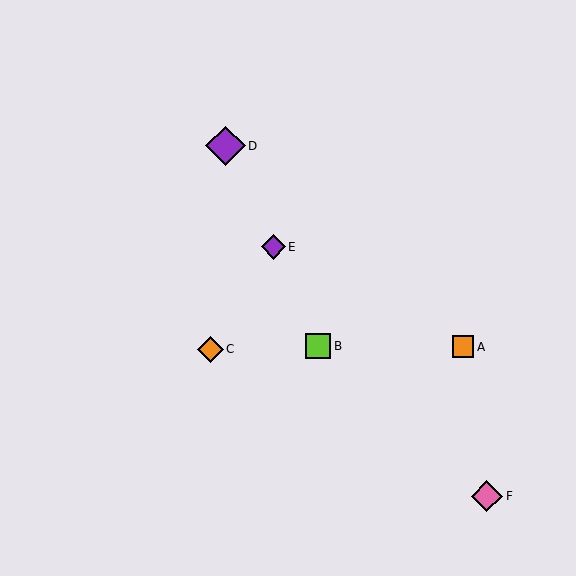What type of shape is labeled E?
Shape E is a purple diamond.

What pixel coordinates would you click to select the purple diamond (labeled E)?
Click at (273, 247) to select the purple diamond E.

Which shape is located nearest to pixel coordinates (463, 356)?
The orange square (labeled A) at (463, 347) is nearest to that location.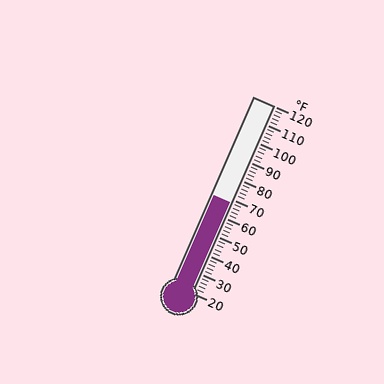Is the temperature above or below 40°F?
The temperature is above 40°F.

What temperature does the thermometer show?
The thermometer shows approximately 68°F.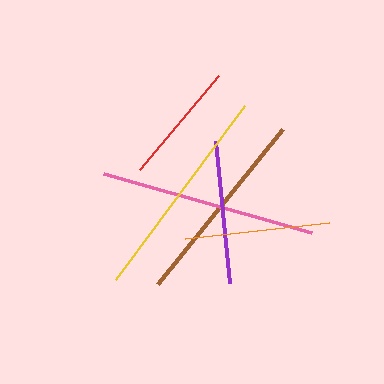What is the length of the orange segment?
The orange segment is approximately 145 pixels long.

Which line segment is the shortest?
The red line is the shortest at approximately 123 pixels.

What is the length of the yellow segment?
The yellow segment is approximately 217 pixels long.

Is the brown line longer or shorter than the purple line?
The brown line is longer than the purple line.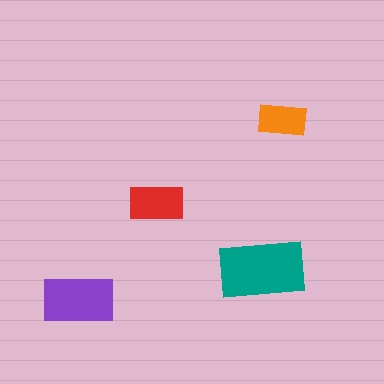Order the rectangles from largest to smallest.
the teal one, the purple one, the red one, the orange one.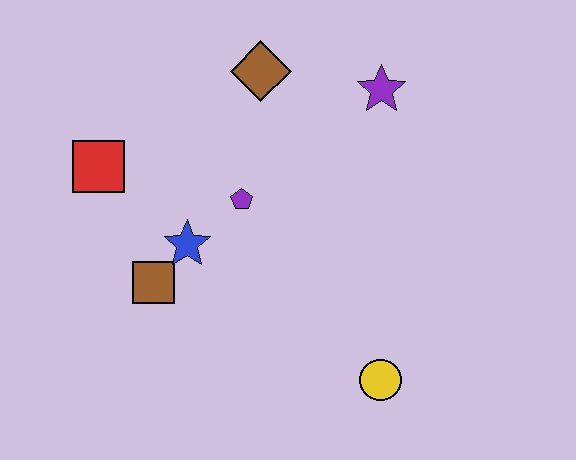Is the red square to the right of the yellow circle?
No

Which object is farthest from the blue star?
The purple star is farthest from the blue star.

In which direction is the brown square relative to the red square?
The brown square is below the red square.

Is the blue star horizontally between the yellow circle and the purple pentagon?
No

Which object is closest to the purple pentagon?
The blue star is closest to the purple pentagon.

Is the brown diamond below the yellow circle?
No